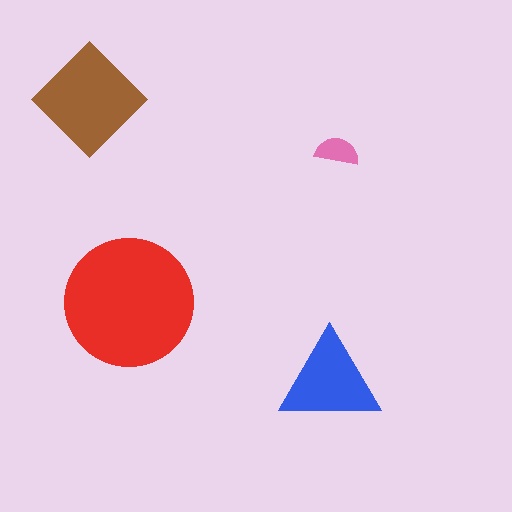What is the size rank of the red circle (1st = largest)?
1st.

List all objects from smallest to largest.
The pink semicircle, the blue triangle, the brown diamond, the red circle.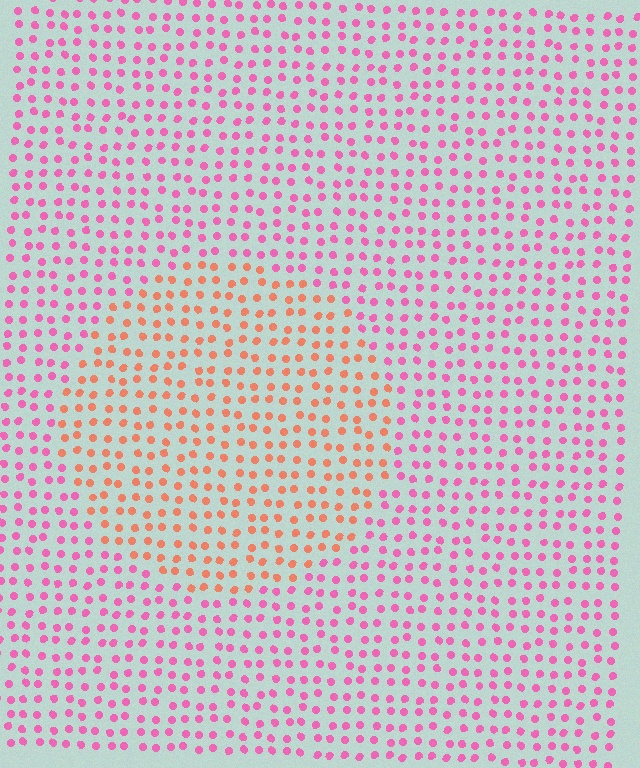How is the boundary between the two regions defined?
The boundary is defined purely by a slight shift in hue (about 47 degrees). Spacing, size, and orientation are identical on both sides.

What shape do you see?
I see a circle.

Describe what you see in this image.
The image is filled with small pink elements in a uniform arrangement. A circle-shaped region is visible where the elements are tinted to a slightly different hue, forming a subtle color boundary.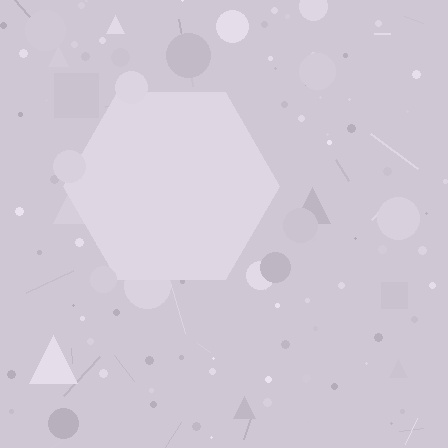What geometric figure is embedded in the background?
A hexagon is embedded in the background.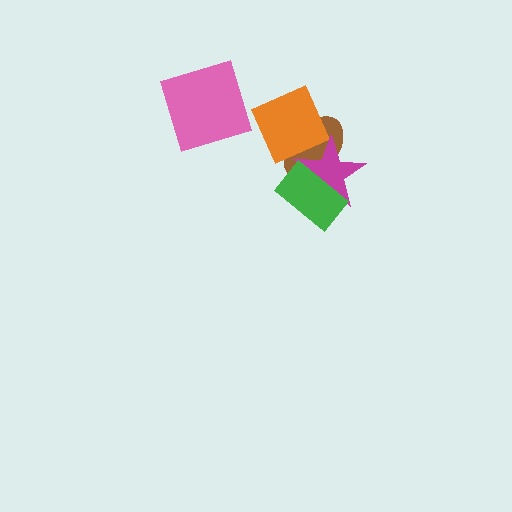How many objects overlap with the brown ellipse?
3 objects overlap with the brown ellipse.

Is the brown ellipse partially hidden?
Yes, it is partially covered by another shape.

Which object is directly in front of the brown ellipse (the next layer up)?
The orange square is directly in front of the brown ellipse.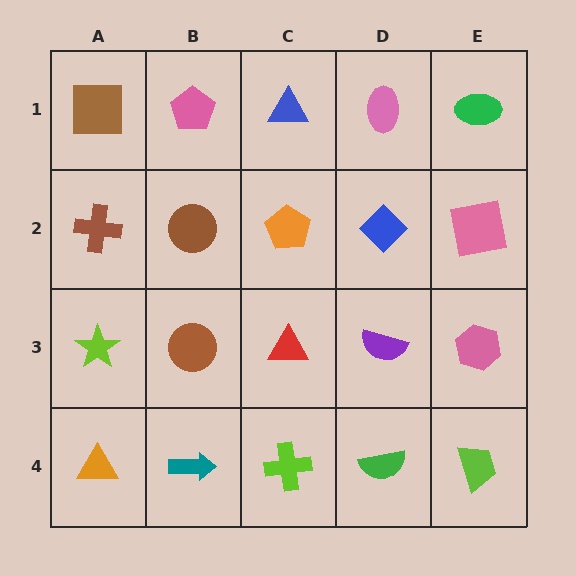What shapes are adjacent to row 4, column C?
A red triangle (row 3, column C), a teal arrow (row 4, column B), a green semicircle (row 4, column D).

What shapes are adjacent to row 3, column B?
A brown circle (row 2, column B), a teal arrow (row 4, column B), a lime star (row 3, column A), a red triangle (row 3, column C).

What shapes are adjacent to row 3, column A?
A brown cross (row 2, column A), an orange triangle (row 4, column A), a brown circle (row 3, column B).